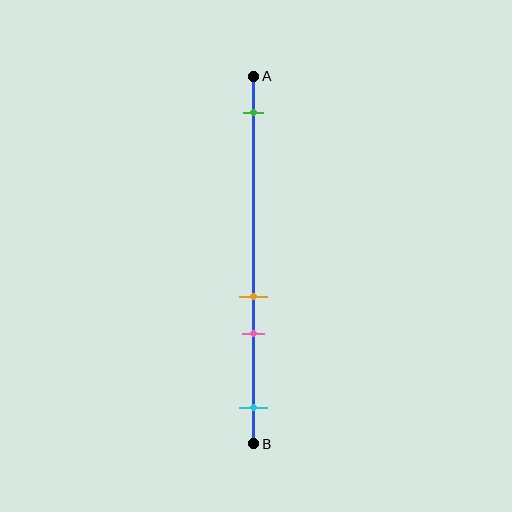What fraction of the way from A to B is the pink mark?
The pink mark is approximately 70% (0.7) of the way from A to B.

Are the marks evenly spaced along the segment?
No, the marks are not evenly spaced.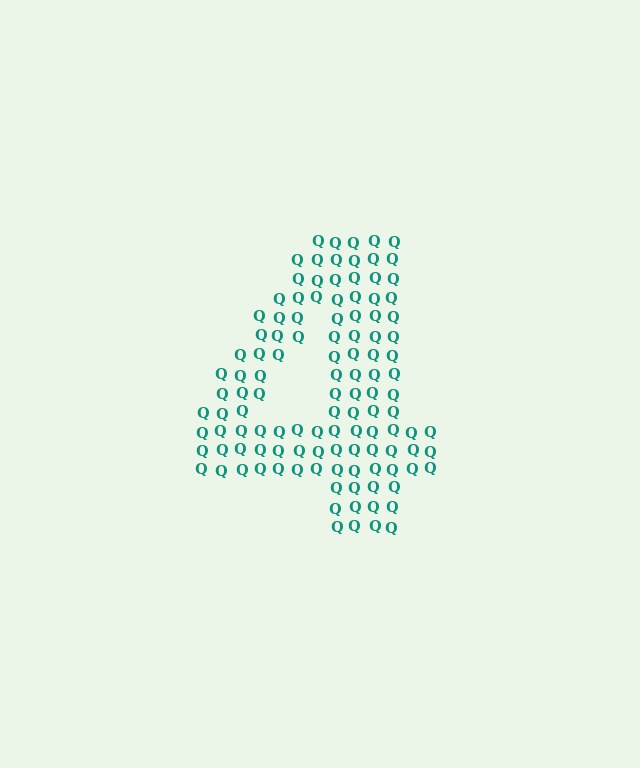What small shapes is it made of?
It is made of small letter Q's.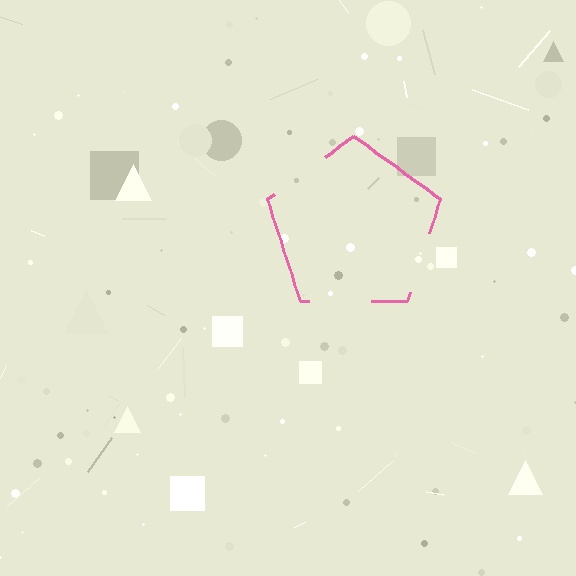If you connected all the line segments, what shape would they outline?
They would outline a pentagon.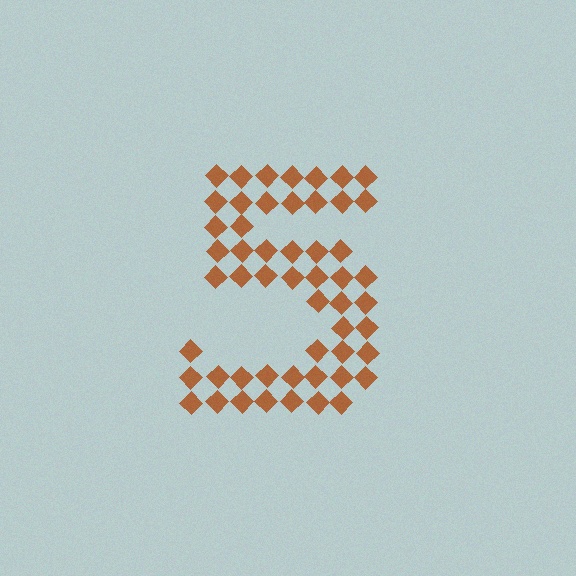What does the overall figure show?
The overall figure shows the digit 5.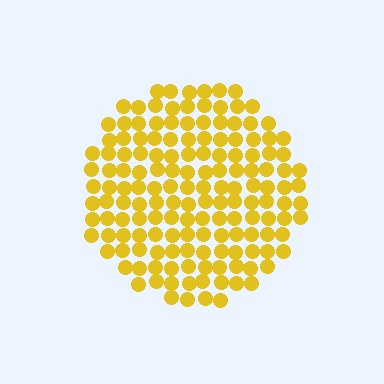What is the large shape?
The large shape is a circle.